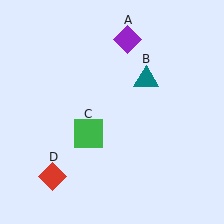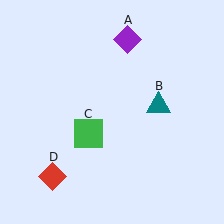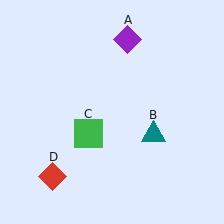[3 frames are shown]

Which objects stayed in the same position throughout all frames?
Purple diamond (object A) and green square (object C) and red diamond (object D) remained stationary.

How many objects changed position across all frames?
1 object changed position: teal triangle (object B).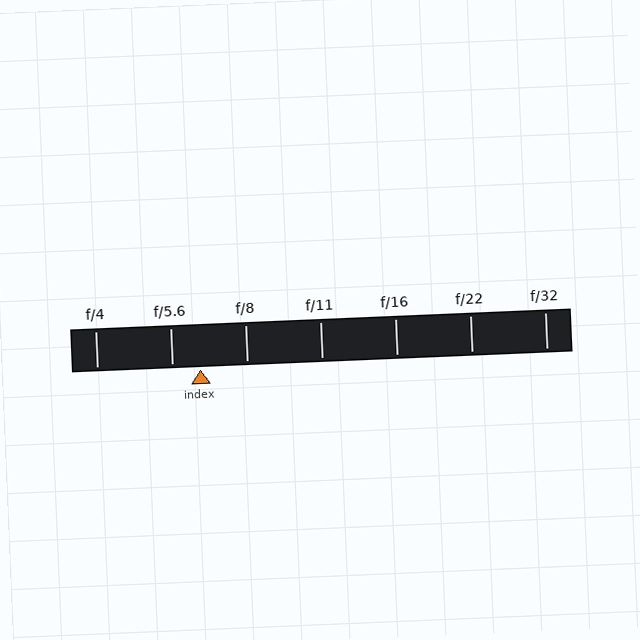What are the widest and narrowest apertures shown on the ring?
The widest aperture shown is f/4 and the narrowest is f/32.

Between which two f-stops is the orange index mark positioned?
The index mark is between f/5.6 and f/8.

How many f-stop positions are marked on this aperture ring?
There are 7 f-stop positions marked.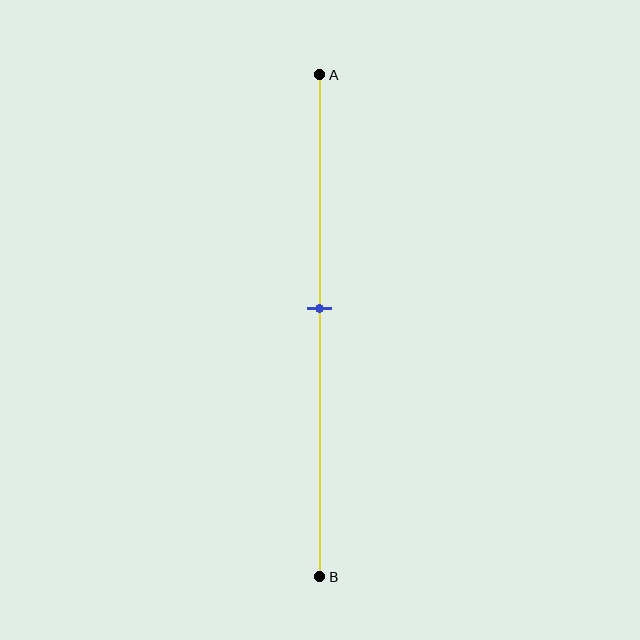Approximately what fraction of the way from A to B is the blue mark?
The blue mark is approximately 45% of the way from A to B.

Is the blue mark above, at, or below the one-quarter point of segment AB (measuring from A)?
The blue mark is below the one-quarter point of segment AB.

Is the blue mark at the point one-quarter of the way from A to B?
No, the mark is at about 45% from A, not at the 25% one-quarter point.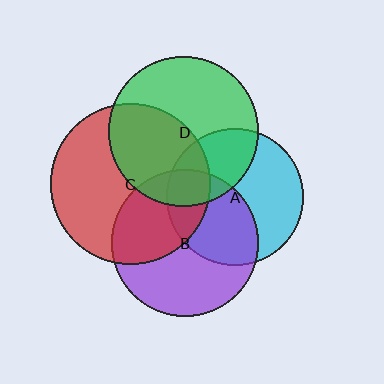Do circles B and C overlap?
Yes.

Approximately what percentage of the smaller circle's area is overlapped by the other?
Approximately 40%.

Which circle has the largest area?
Circle C (red).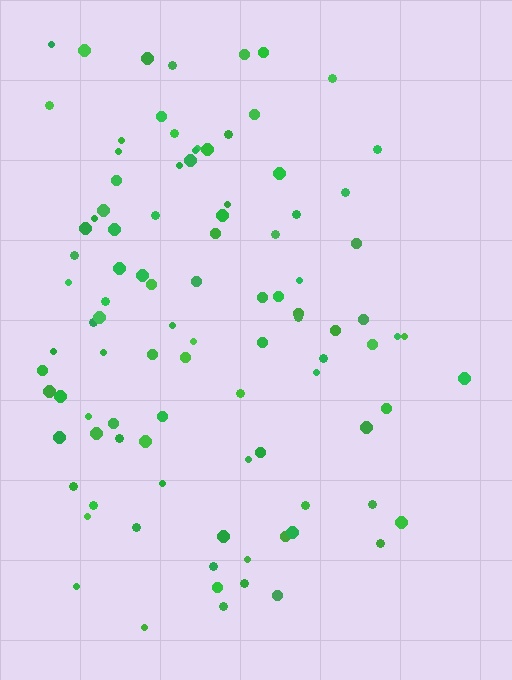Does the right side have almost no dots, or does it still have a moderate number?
Still a moderate number, just noticeably fewer than the left.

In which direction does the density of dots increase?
From right to left, with the left side densest.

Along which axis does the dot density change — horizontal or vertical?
Horizontal.